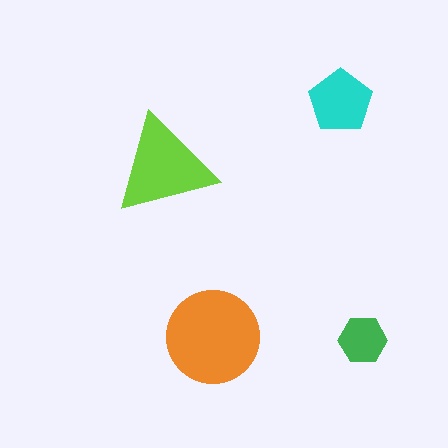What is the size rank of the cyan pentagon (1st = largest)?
3rd.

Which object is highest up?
The cyan pentagon is topmost.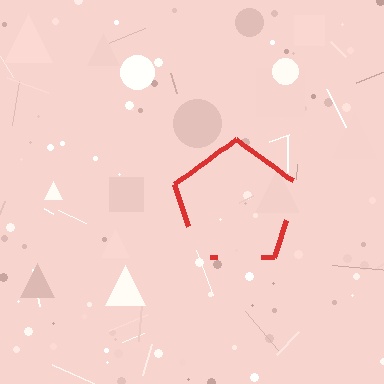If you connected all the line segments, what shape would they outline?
They would outline a pentagon.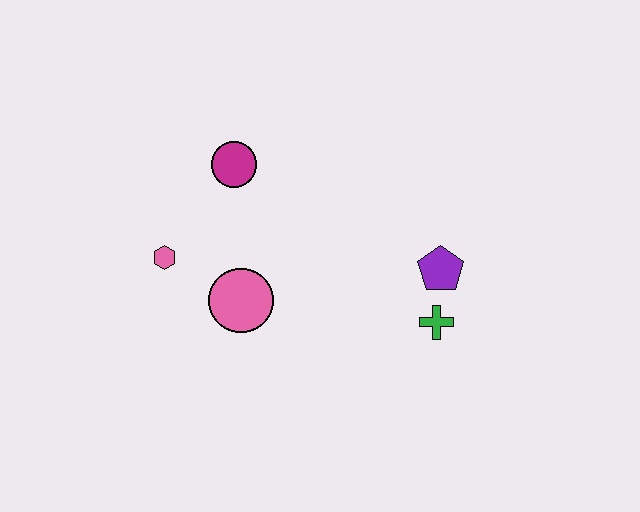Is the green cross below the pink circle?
Yes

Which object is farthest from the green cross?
The pink hexagon is farthest from the green cross.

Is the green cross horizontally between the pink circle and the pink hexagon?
No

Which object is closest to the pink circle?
The pink hexagon is closest to the pink circle.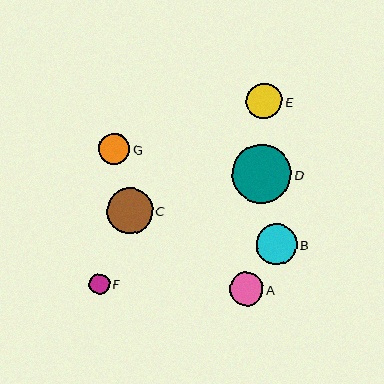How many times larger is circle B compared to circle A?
Circle B is approximately 1.2 times the size of circle A.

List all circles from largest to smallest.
From largest to smallest: D, C, B, E, A, G, F.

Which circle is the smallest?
Circle F is the smallest with a size of approximately 20 pixels.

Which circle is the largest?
Circle D is the largest with a size of approximately 59 pixels.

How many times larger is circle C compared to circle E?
Circle C is approximately 1.3 times the size of circle E.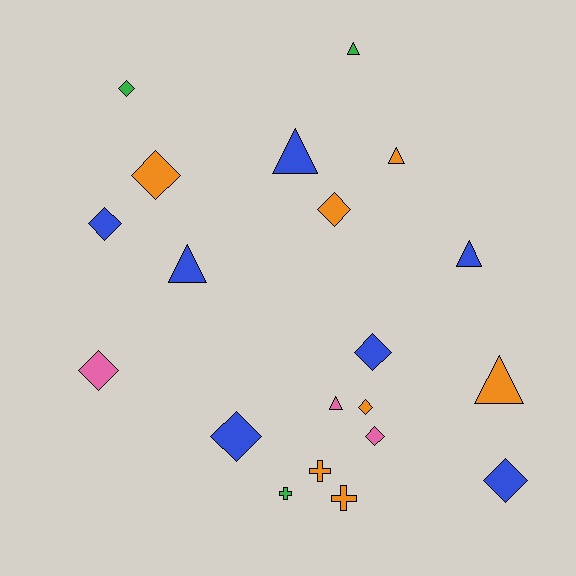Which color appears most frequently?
Blue, with 7 objects.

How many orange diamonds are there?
There are 3 orange diamonds.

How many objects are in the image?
There are 20 objects.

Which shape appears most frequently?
Diamond, with 10 objects.